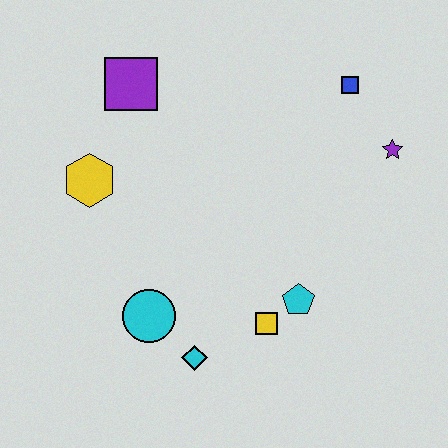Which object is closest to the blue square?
The purple star is closest to the blue square.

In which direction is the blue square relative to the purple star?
The blue square is above the purple star.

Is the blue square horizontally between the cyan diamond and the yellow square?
No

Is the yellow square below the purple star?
Yes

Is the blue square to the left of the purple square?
No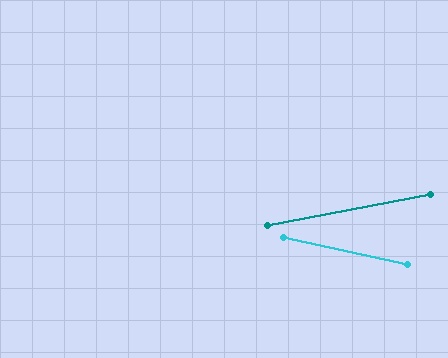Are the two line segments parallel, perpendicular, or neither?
Neither parallel nor perpendicular — they differ by about 23°.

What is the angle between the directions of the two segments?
Approximately 23 degrees.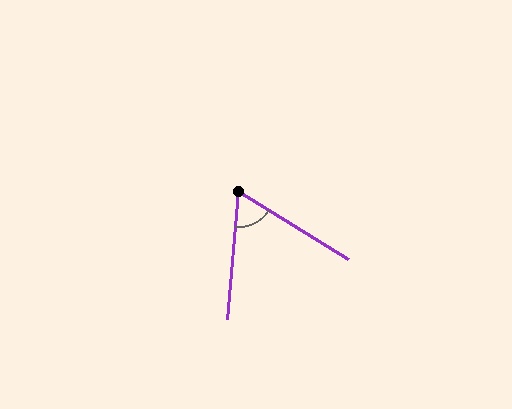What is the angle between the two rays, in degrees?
Approximately 63 degrees.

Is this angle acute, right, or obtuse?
It is acute.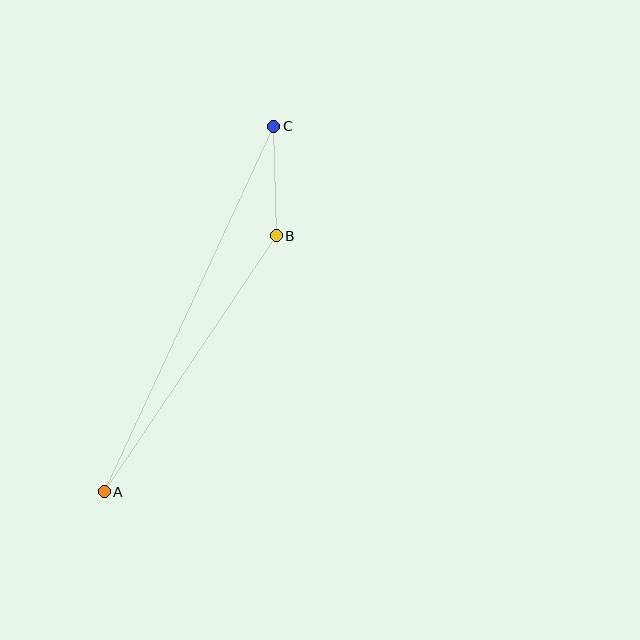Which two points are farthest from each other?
Points A and C are farthest from each other.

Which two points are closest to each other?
Points B and C are closest to each other.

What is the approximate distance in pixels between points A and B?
The distance between A and B is approximately 308 pixels.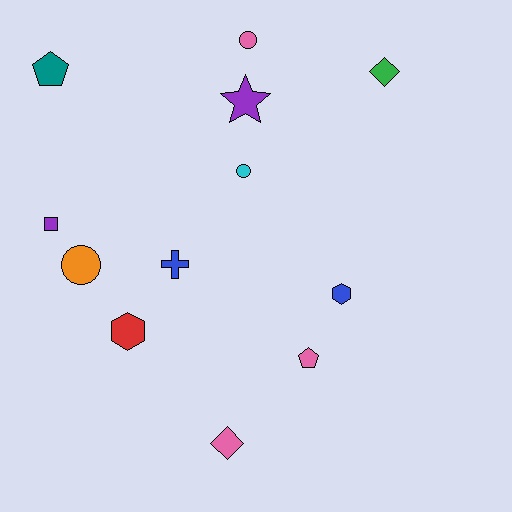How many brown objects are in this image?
There are no brown objects.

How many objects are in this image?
There are 12 objects.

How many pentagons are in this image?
There are 2 pentagons.